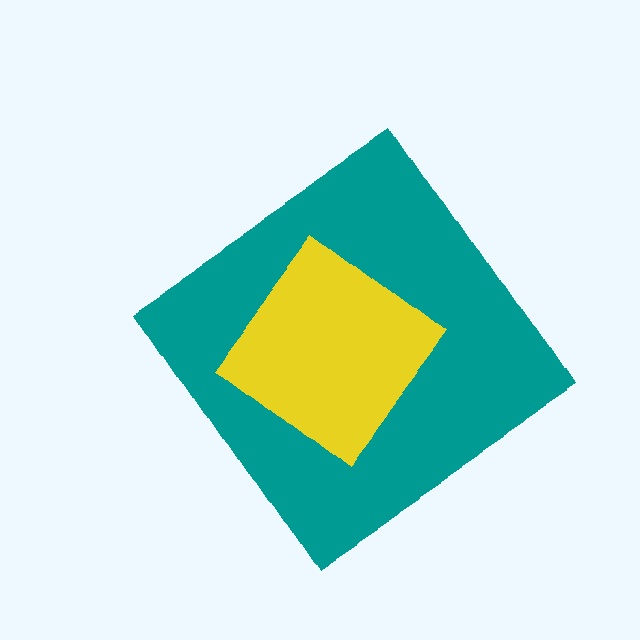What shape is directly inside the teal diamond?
The yellow diamond.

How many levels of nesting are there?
2.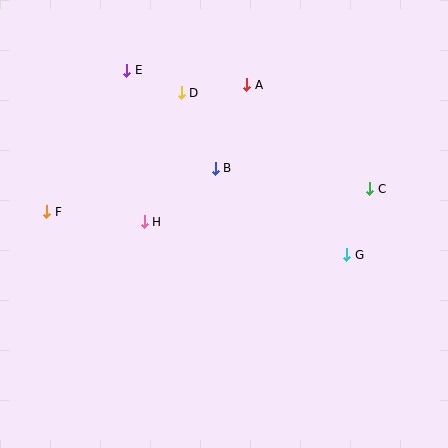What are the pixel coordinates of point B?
Point B is at (215, 168).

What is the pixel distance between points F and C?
The distance between F and C is 324 pixels.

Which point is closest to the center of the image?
Point B at (215, 168) is closest to the center.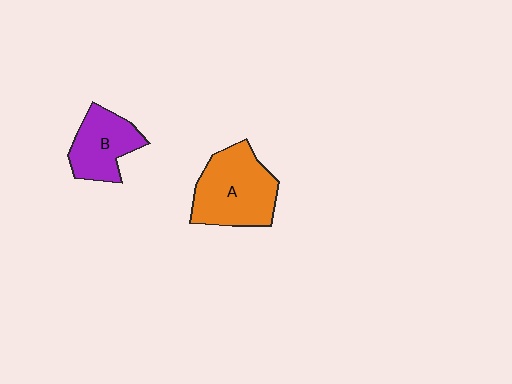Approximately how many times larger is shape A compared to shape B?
Approximately 1.5 times.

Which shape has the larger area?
Shape A (orange).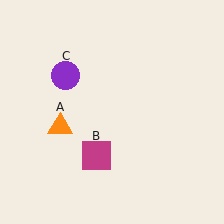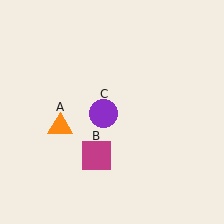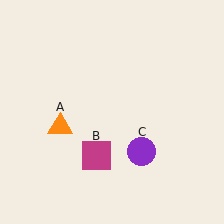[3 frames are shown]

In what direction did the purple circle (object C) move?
The purple circle (object C) moved down and to the right.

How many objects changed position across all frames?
1 object changed position: purple circle (object C).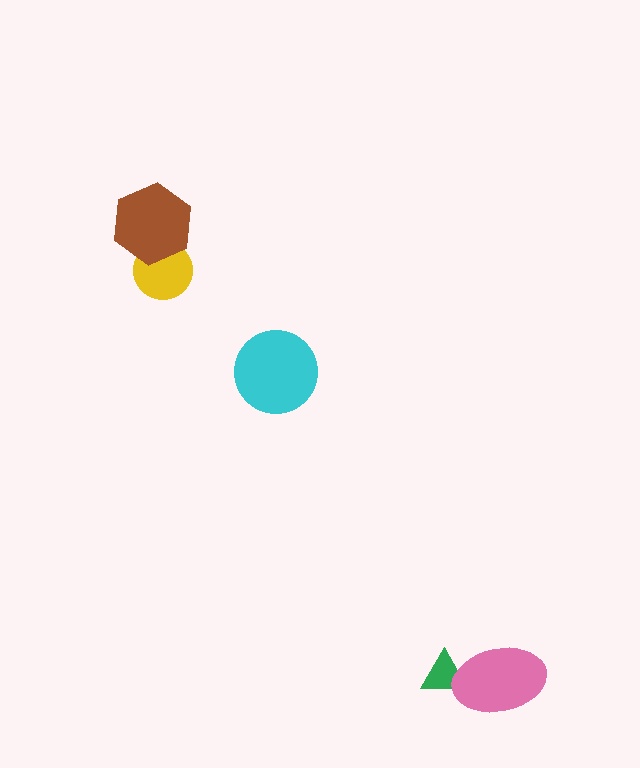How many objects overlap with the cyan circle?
0 objects overlap with the cyan circle.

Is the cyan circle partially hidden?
No, no other shape covers it.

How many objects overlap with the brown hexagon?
1 object overlaps with the brown hexagon.